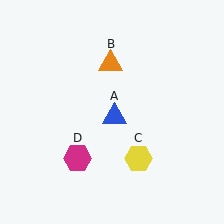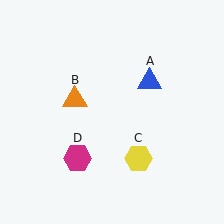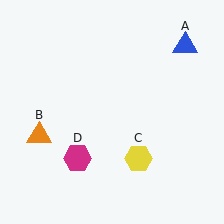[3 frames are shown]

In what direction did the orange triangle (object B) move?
The orange triangle (object B) moved down and to the left.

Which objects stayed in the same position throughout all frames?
Yellow hexagon (object C) and magenta hexagon (object D) remained stationary.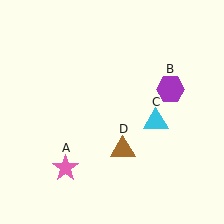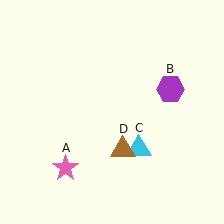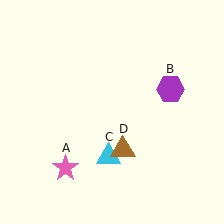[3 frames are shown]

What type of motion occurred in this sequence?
The cyan triangle (object C) rotated clockwise around the center of the scene.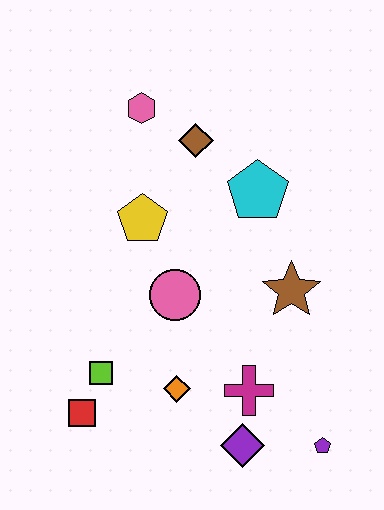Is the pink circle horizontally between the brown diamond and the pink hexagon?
Yes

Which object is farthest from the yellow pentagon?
The purple pentagon is farthest from the yellow pentagon.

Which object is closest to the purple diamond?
The magenta cross is closest to the purple diamond.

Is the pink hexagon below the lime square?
No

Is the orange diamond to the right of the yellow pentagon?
Yes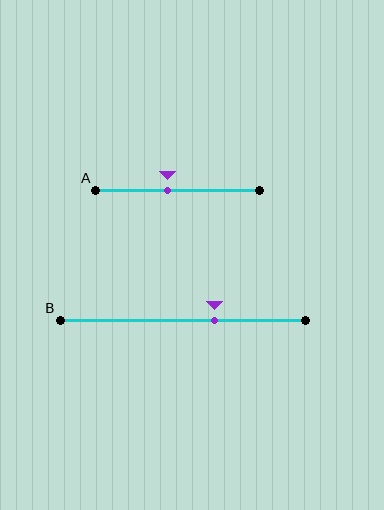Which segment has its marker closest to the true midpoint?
Segment A has its marker closest to the true midpoint.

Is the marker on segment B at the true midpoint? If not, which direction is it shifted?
No, the marker on segment B is shifted to the right by about 13% of the segment length.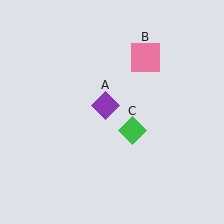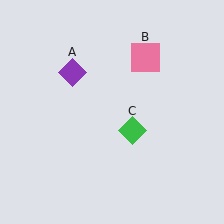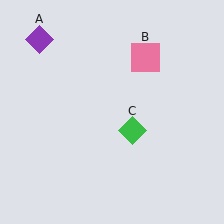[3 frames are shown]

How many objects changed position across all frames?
1 object changed position: purple diamond (object A).